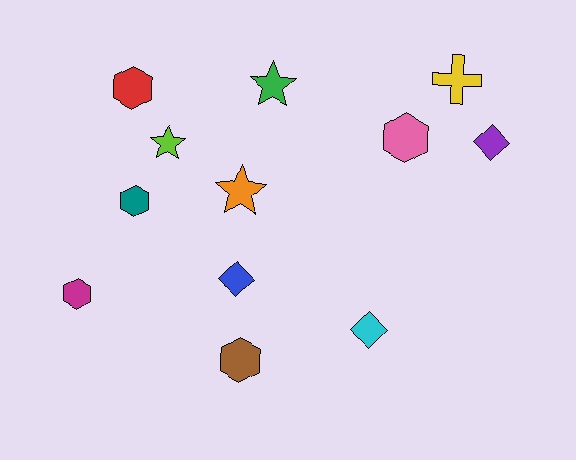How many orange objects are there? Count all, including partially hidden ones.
There is 1 orange object.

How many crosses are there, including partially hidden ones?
There is 1 cross.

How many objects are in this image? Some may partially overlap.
There are 12 objects.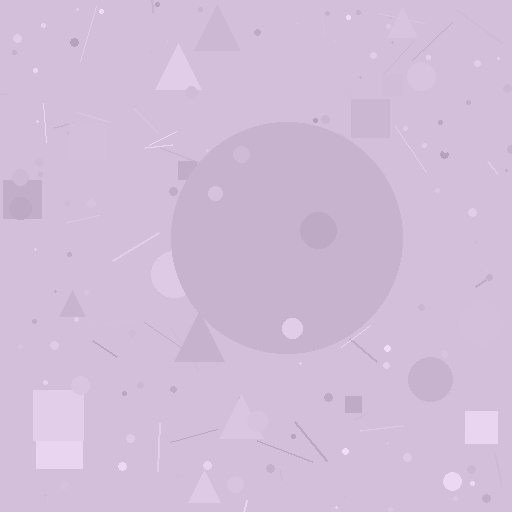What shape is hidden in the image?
A circle is hidden in the image.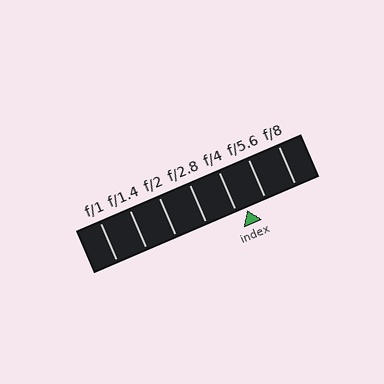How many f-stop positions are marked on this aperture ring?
There are 7 f-stop positions marked.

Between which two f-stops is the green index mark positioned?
The index mark is between f/4 and f/5.6.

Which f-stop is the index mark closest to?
The index mark is closest to f/4.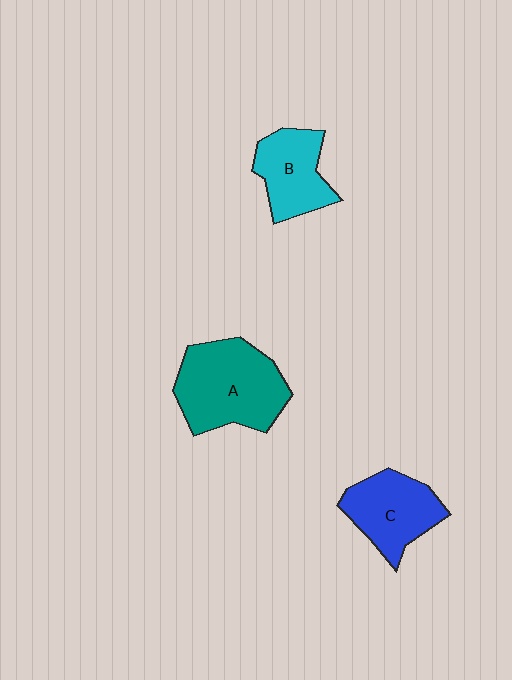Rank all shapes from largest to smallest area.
From largest to smallest: A (teal), C (blue), B (cyan).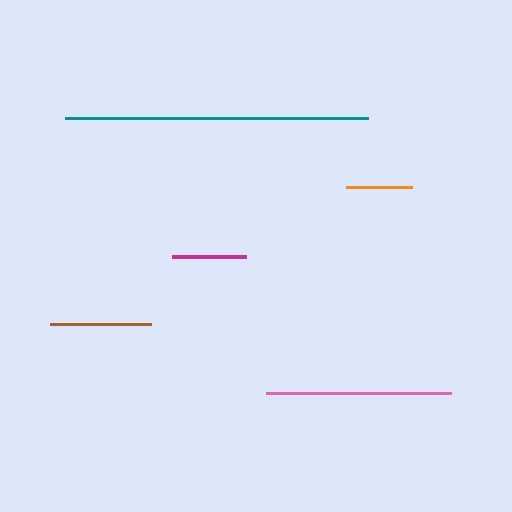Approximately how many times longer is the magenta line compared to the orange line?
The magenta line is approximately 1.1 times the length of the orange line.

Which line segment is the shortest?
The orange line is the shortest at approximately 66 pixels.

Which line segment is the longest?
The teal line is the longest at approximately 303 pixels.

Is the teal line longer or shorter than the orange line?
The teal line is longer than the orange line.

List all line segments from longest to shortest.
From longest to shortest: teal, pink, brown, magenta, orange.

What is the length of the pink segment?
The pink segment is approximately 185 pixels long.